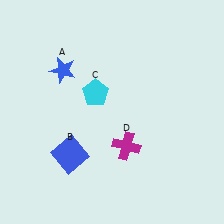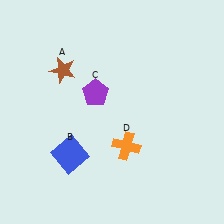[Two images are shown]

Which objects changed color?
A changed from blue to brown. C changed from cyan to purple. D changed from magenta to orange.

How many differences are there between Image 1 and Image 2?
There are 3 differences between the two images.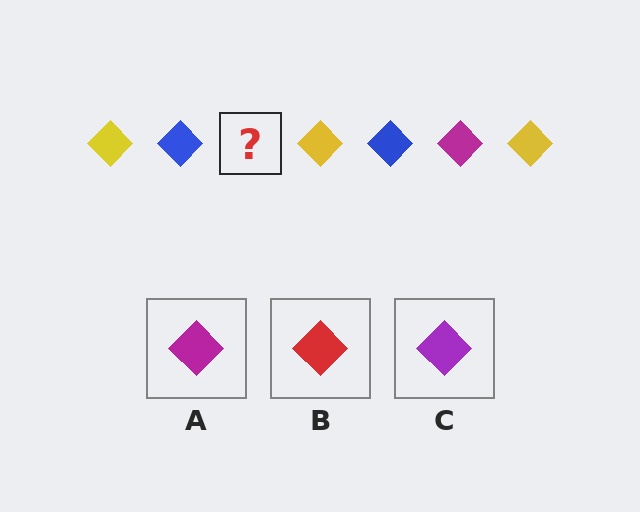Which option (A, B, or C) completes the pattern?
A.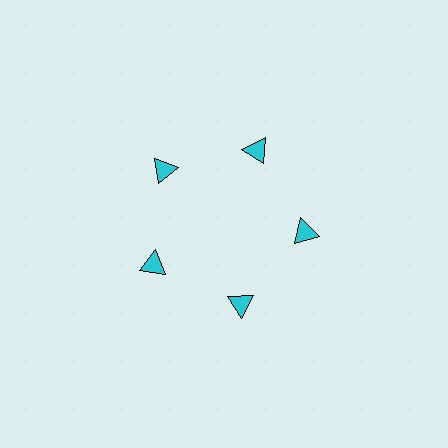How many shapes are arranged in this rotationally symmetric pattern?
There are 5 shapes, arranged in 5 groups of 1.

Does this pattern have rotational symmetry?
Yes, this pattern has 5-fold rotational symmetry. It looks the same after rotating 72 degrees around the center.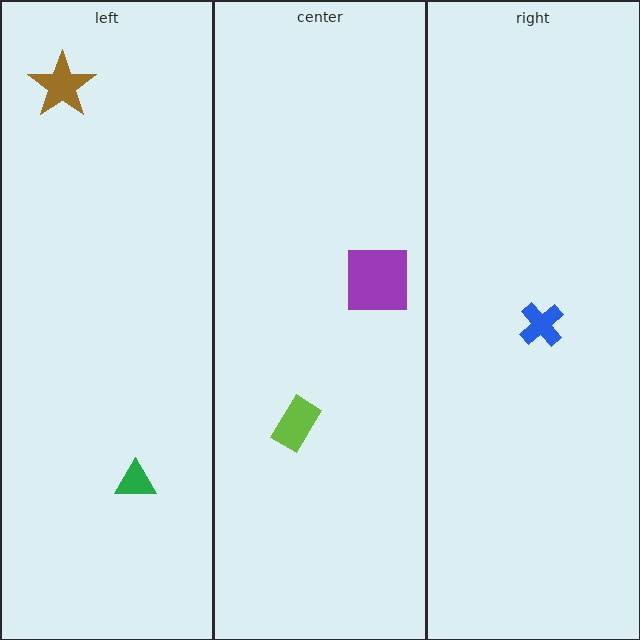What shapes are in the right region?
The blue cross.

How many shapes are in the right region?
1.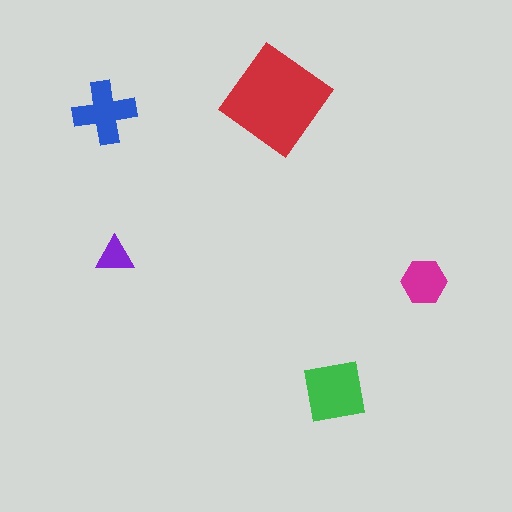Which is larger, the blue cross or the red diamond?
The red diamond.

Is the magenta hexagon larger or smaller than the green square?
Smaller.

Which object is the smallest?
The purple triangle.